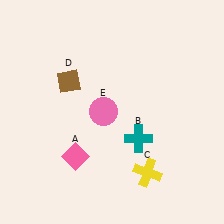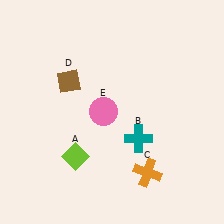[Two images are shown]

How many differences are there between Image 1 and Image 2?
There are 2 differences between the two images.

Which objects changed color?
A changed from pink to lime. C changed from yellow to orange.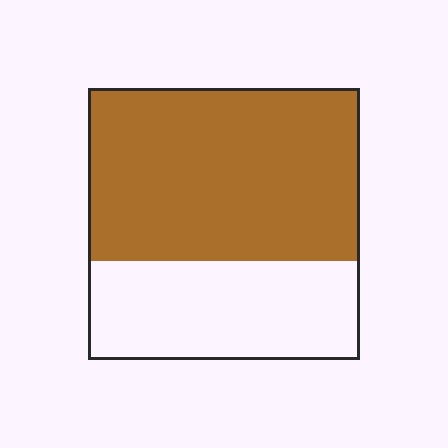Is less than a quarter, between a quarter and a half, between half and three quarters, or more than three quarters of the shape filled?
Between half and three quarters.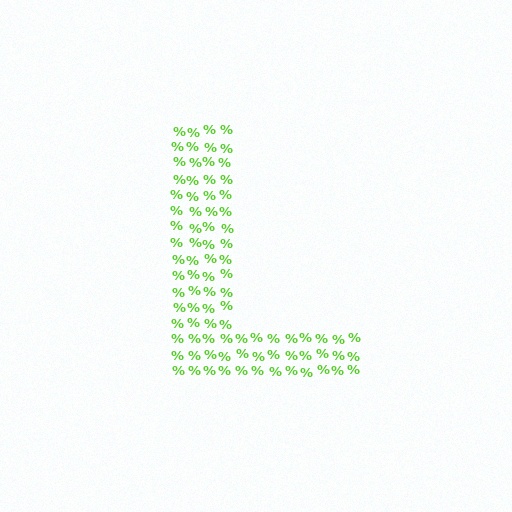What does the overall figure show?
The overall figure shows the letter L.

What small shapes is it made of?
It is made of small percent signs.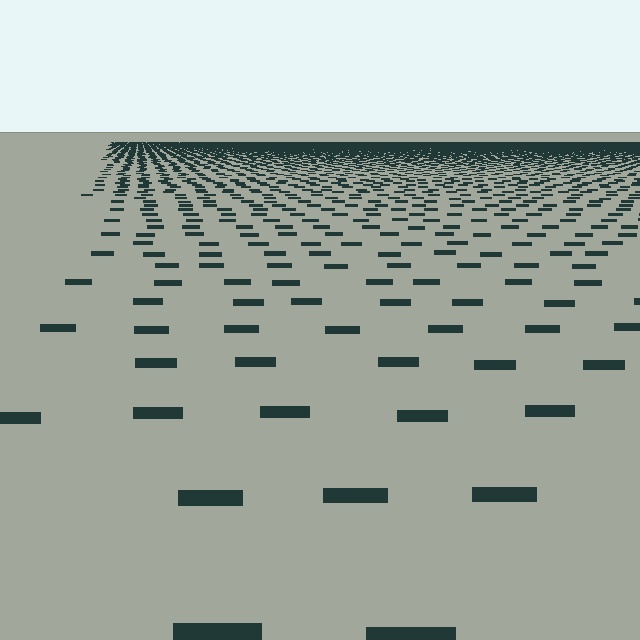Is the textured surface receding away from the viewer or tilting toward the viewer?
The surface is receding away from the viewer. Texture elements get smaller and denser toward the top.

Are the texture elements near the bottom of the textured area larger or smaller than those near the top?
Larger. Near the bottom, elements are closer to the viewer and appear at a bigger on-screen size.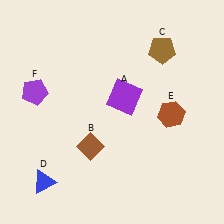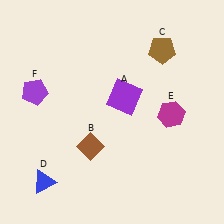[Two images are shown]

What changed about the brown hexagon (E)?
In Image 1, E is brown. In Image 2, it changed to magenta.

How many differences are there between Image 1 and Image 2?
There is 1 difference between the two images.